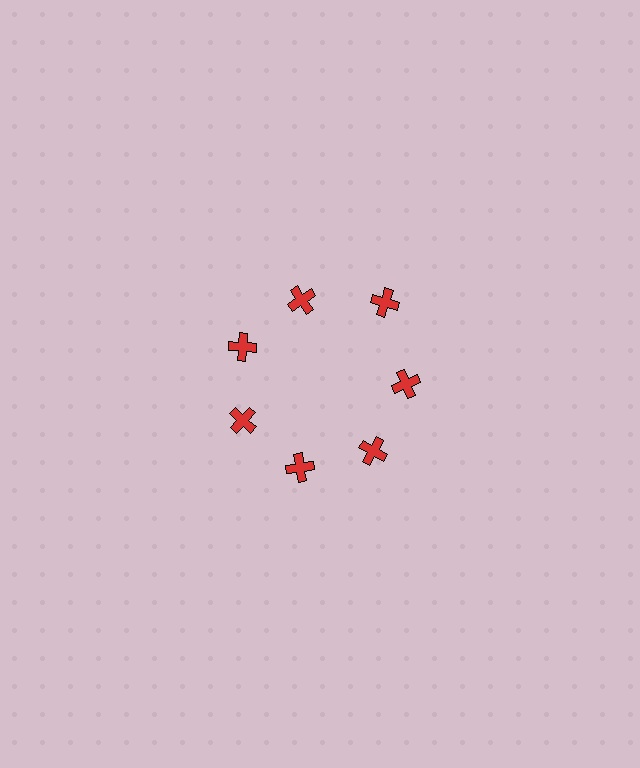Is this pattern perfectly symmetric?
No. The 7 red crosses are arranged in a ring, but one element near the 1 o'clock position is pushed outward from the center, breaking the 7-fold rotational symmetry.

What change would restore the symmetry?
The symmetry would be restored by moving it inward, back onto the ring so that all 7 crosses sit at equal angles and equal distance from the center.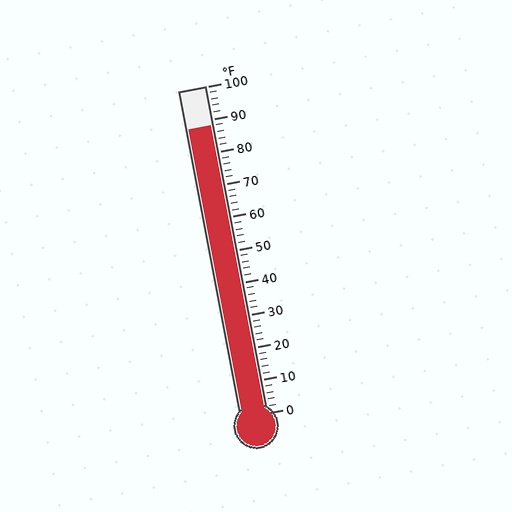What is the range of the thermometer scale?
The thermometer scale ranges from 0°F to 100°F.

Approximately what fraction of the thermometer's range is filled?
The thermometer is filled to approximately 90% of its range.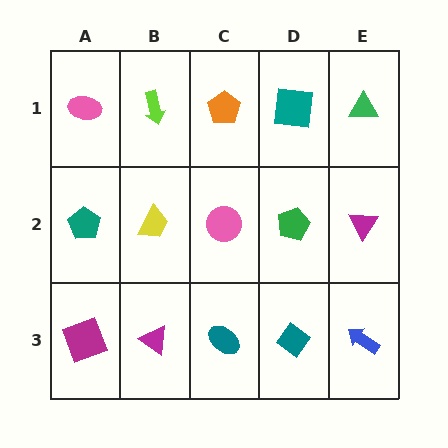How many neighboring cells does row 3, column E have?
2.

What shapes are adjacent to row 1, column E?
A magenta triangle (row 2, column E), a teal square (row 1, column D).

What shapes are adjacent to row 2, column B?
A lime arrow (row 1, column B), a magenta triangle (row 3, column B), a teal pentagon (row 2, column A), a pink circle (row 2, column C).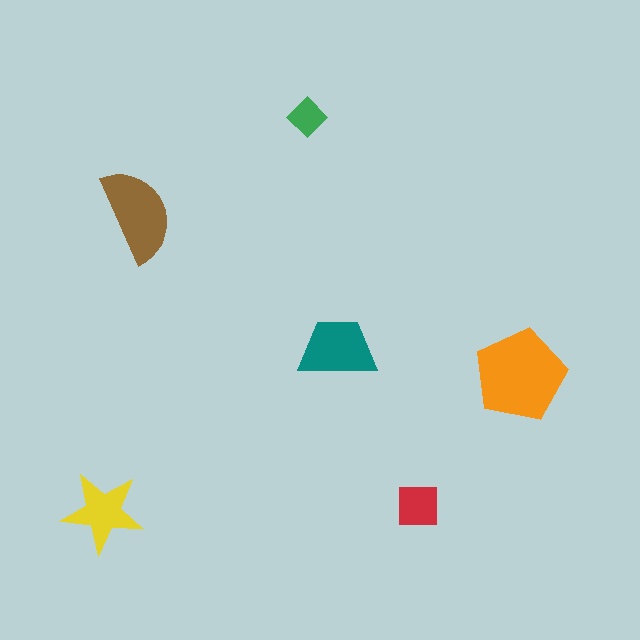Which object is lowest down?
The yellow star is bottommost.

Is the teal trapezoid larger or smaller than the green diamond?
Larger.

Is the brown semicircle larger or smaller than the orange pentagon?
Smaller.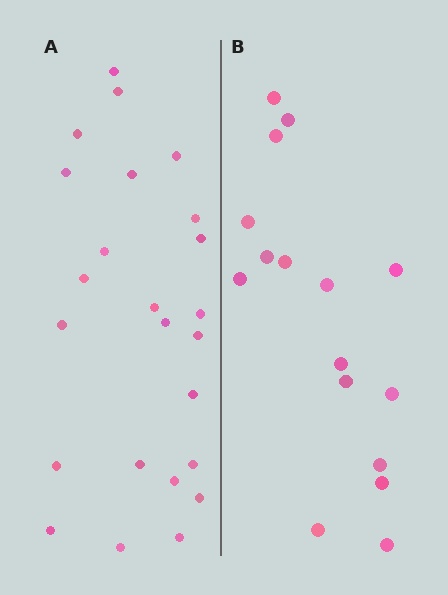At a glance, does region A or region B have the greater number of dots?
Region A (the left region) has more dots.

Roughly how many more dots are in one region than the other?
Region A has roughly 8 or so more dots than region B.